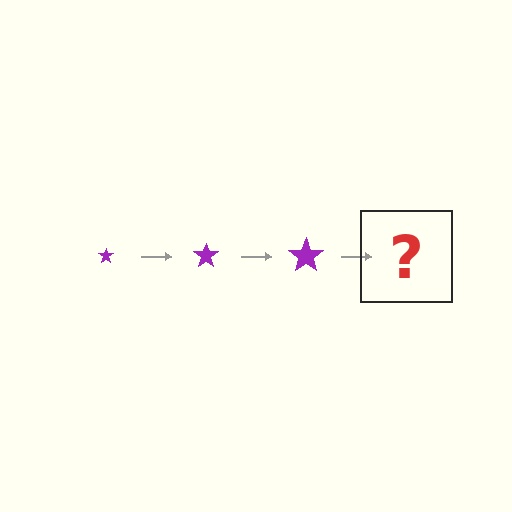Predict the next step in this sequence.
The next step is a purple star, larger than the previous one.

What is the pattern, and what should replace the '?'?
The pattern is that the star gets progressively larger each step. The '?' should be a purple star, larger than the previous one.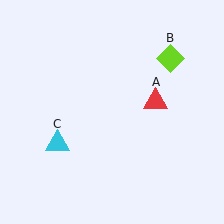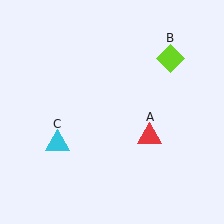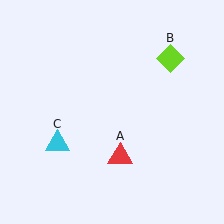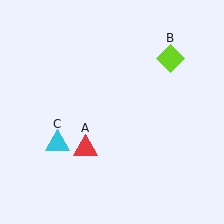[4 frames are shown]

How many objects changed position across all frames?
1 object changed position: red triangle (object A).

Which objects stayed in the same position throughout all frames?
Lime diamond (object B) and cyan triangle (object C) remained stationary.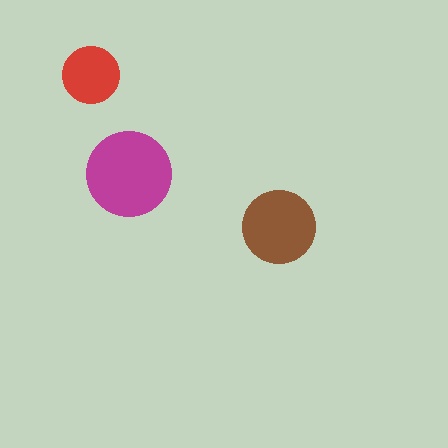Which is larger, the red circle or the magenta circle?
The magenta one.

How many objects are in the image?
There are 3 objects in the image.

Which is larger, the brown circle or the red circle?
The brown one.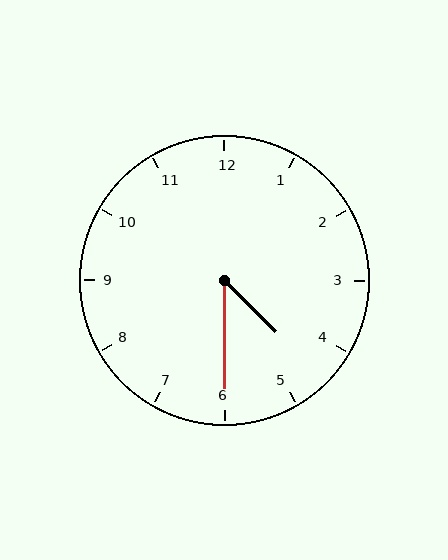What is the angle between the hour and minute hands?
Approximately 45 degrees.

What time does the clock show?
4:30.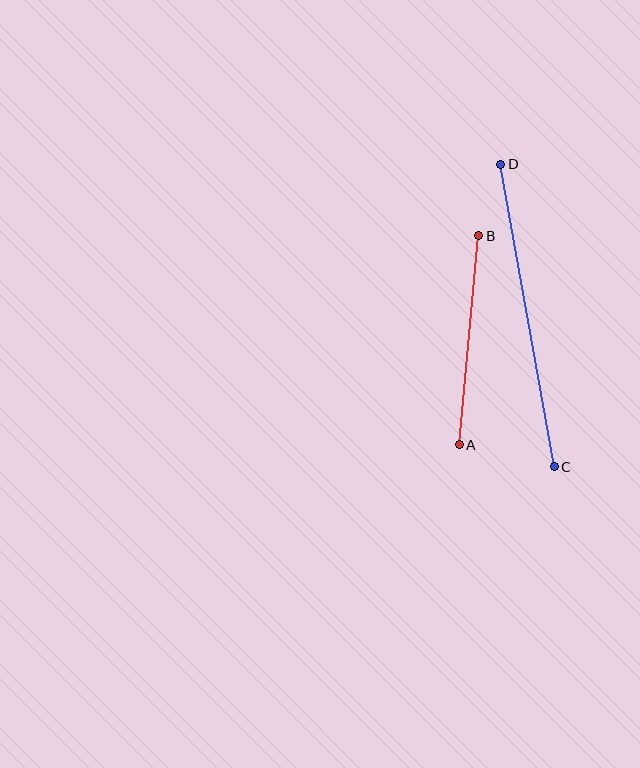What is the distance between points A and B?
The distance is approximately 210 pixels.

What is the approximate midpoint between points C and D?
The midpoint is at approximately (528, 315) pixels.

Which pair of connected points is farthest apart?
Points C and D are farthest apart.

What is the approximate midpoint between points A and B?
The midpoint is at approximately (469, 340) pixels.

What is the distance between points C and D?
The distance is approximately 307 pixels.